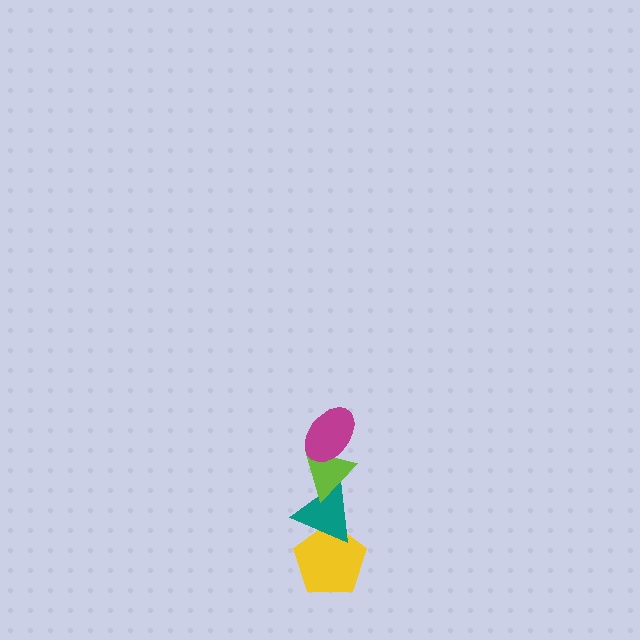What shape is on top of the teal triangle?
The lime triangle is on top of the teal triangle.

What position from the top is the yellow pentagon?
The yellow pentagon is 4th from the top.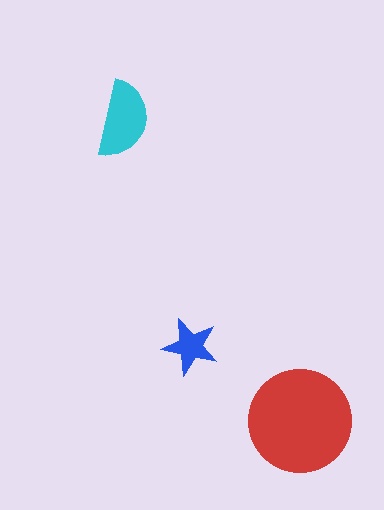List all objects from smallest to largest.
The blue star, the cyan semicircle, the red circle.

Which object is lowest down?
The red circle is bottommost.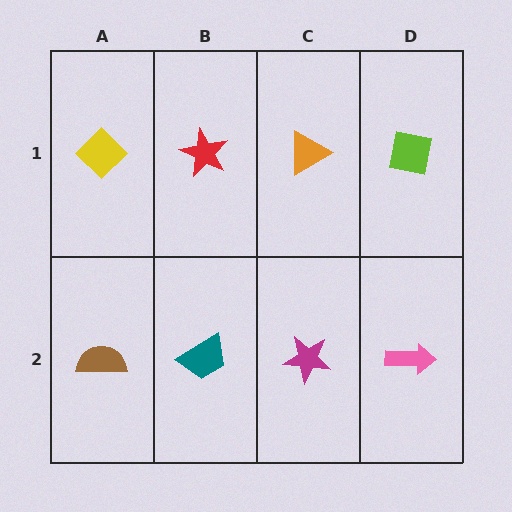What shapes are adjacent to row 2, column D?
A lime square (row 1, column D), a magenta star (row 2, column C).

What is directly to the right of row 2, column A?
A teal trapezoid.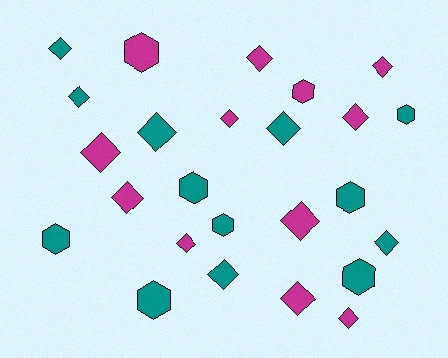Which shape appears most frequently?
Diamond, with 16 objects.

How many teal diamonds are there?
There are 6 teal diamonds.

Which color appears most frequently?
Teal, with 13 objects.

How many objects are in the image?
There are 25 objects.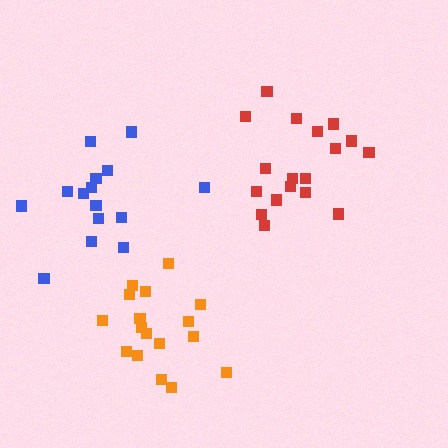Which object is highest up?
The red cluster is topmost.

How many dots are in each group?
Group 1: 15 dots, Group 2: 18 dots, Group 3: 17 dots (50 total).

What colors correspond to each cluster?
The clusters are colored: blue, red, orange.